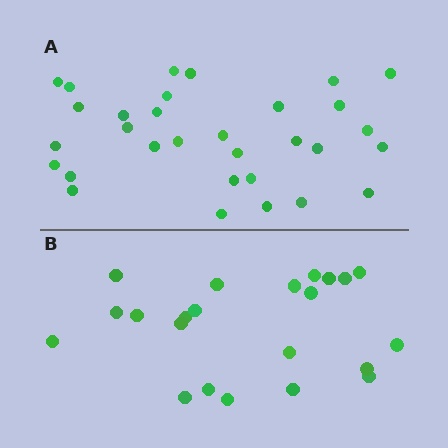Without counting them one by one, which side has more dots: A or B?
Region A (the top region) has more dots.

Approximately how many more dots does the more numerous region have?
Region A has roughly 8 or so more dots than region B.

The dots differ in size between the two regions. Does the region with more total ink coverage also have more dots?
No. Region B has more total ink coverage because its dots are larger, but region A actually contains more individual dots. Total area can be misleading — the number of items is what matters here.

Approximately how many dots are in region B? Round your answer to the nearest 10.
About 20 dots. (The exact count is 22, which rounds to 20.)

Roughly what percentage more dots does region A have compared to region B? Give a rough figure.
About 40% more.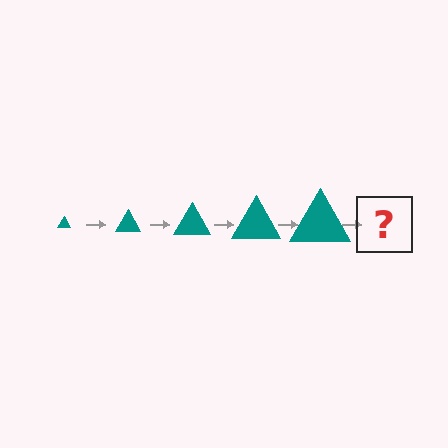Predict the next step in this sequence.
The next step is a teal triangle, larger than the previous one.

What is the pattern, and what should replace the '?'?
The pattern is that the triangle gets progressively larger each step. The '?' should be a teal triangle, larger than the previous one.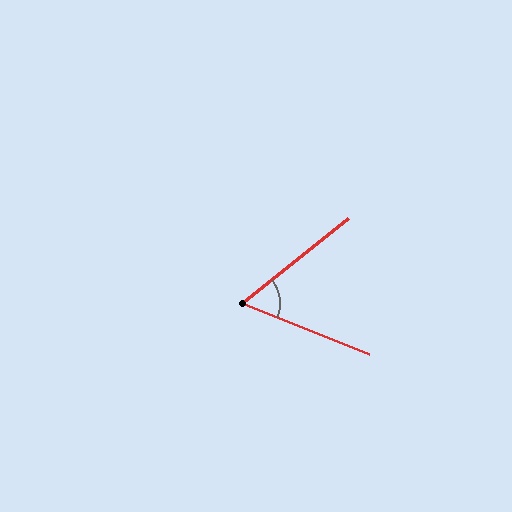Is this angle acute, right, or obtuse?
It is acute.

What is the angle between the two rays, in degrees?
Approximately 61 degrees.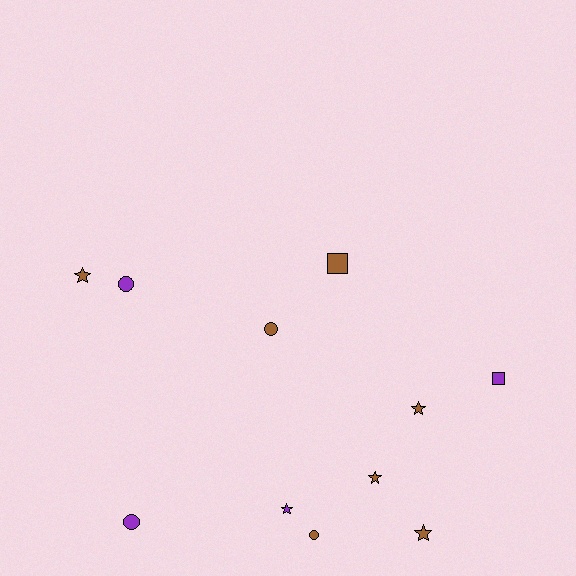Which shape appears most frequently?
Star, with 5 objects.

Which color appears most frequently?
Brown, with 7 objects.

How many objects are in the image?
There are 11 objects.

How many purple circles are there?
There are 2 purple circles.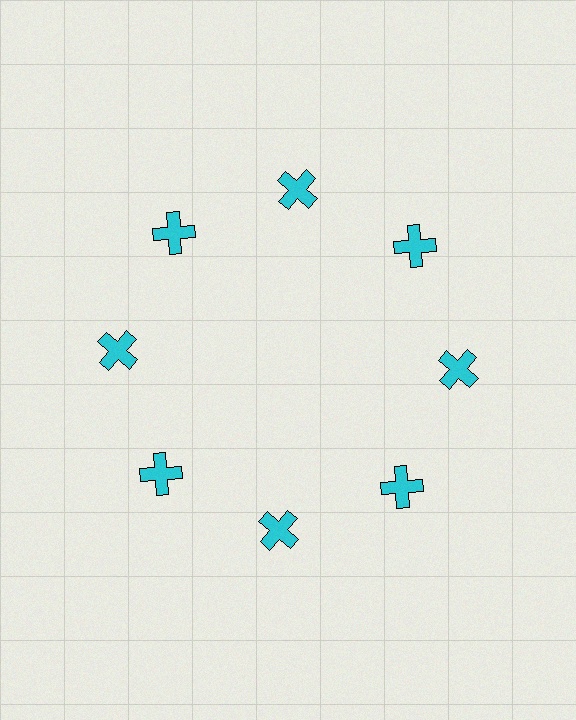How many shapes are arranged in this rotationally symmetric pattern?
There are 8 shapes, arranged in 8 groups of 1.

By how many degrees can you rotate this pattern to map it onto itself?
The pattern maps onto itself every 45 degrees of rotation.